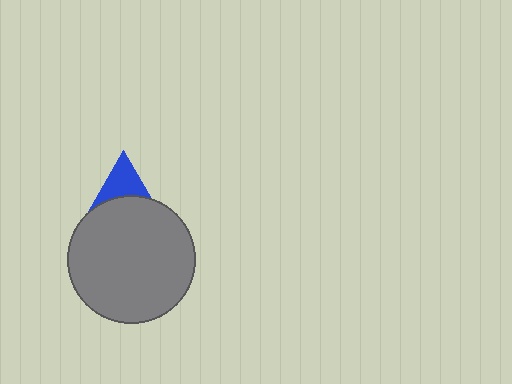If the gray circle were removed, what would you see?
You would see the complete blue triangle.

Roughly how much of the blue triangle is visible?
A small part of it is visible (roughly 32%).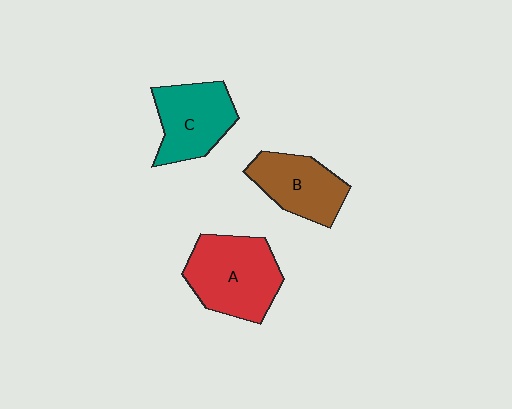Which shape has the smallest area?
Shape B (brown).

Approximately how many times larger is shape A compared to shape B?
Approximately 1.3 times.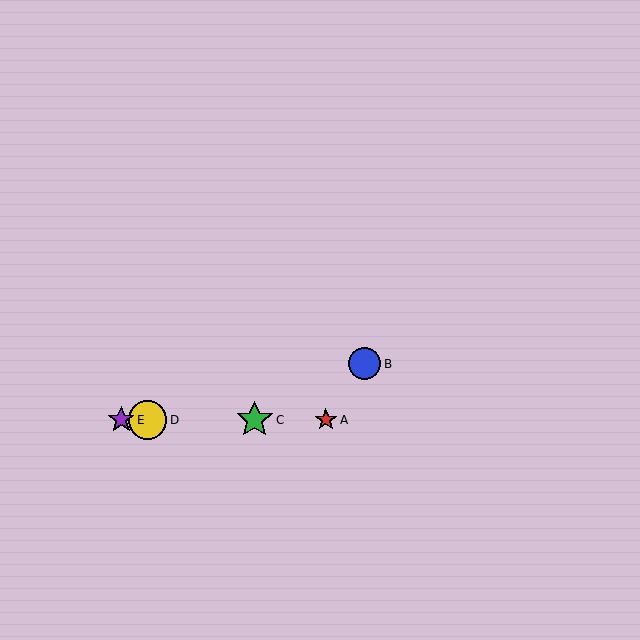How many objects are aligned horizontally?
4 objects (A, C, D, E) are aligned horizontally.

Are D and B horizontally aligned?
No, D is at y≈420 and B is at y≈364.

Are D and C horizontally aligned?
Yes, both are at y≈420.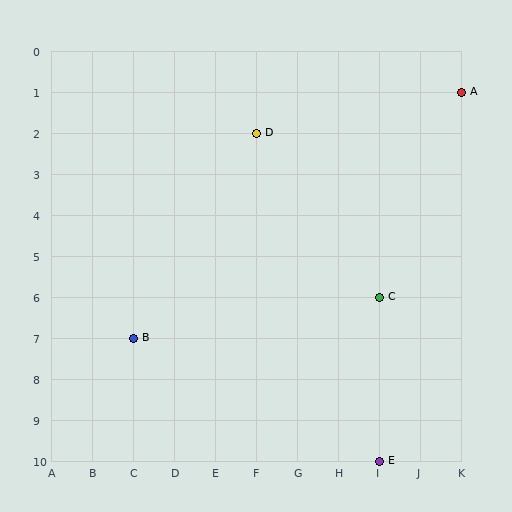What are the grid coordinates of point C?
Point C is at grid coordinates (I, 6).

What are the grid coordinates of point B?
Point B is at grid coordinates (C, 7).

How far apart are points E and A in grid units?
Points E and A are 2 columns and 9 rows apart (about 9.2 grid units diagonally).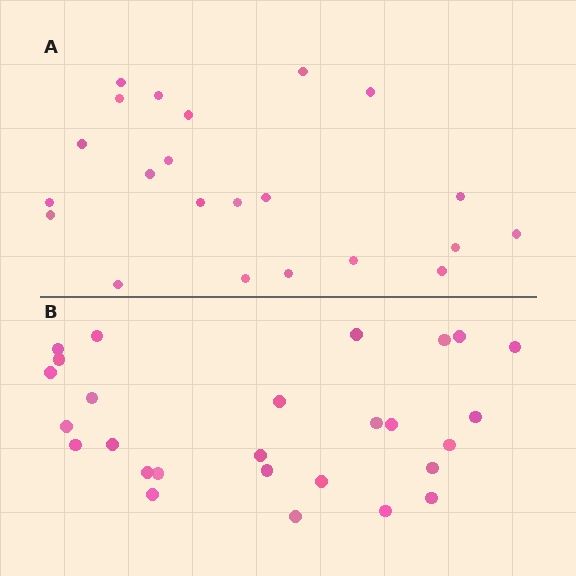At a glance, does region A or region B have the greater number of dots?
Region B (the bottom region) has more dots.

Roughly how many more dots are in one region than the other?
Region B has about 5 more dots than region A.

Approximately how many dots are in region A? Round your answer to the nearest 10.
About 20 dots. (The exact count is 22, which rounds to 20.)